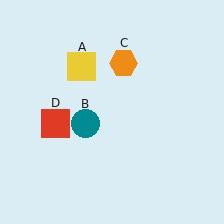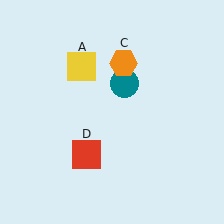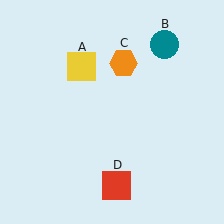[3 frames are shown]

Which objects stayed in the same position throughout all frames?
Yellow square (object A) and orange hexagon (object C) remained stationary.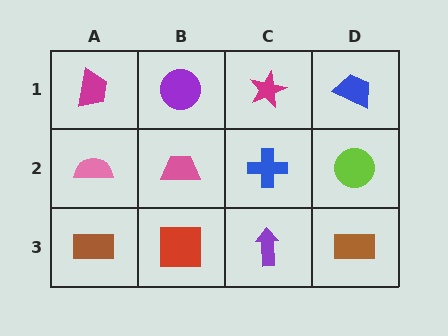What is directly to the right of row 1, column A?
A purple circle.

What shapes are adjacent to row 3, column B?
A pink trapezoid (row 2, column B), a brown rectangle (row 3, column A), a purple arrow (row 3, column C).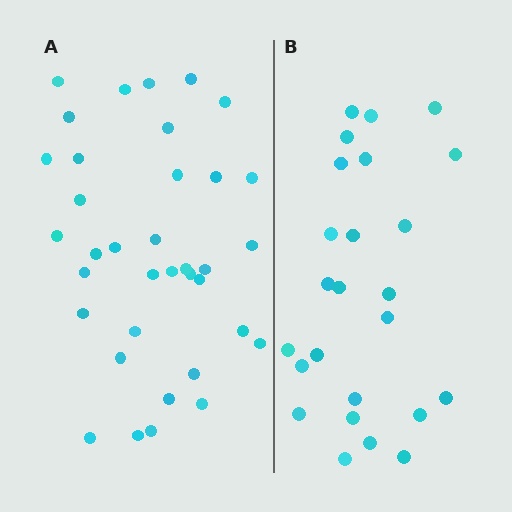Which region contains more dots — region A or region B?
Region A (the left region) has more dots.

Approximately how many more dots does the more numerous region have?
Region A has roughly 12 or so more dots than region B.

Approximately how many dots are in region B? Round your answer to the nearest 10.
About 20 dots. (The exact count is 25, which rounds to 20.)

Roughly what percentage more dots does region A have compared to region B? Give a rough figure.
About 45% more.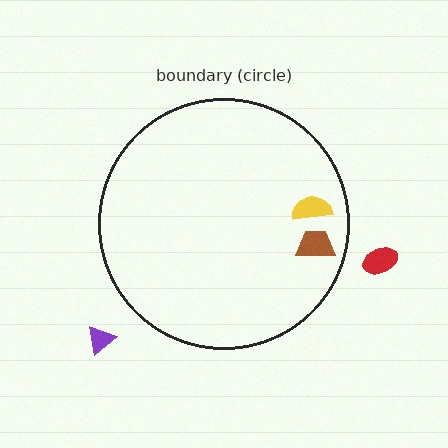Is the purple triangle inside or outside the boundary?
Outside.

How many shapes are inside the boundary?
2 inside, 2 outside.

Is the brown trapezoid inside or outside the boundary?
Inside.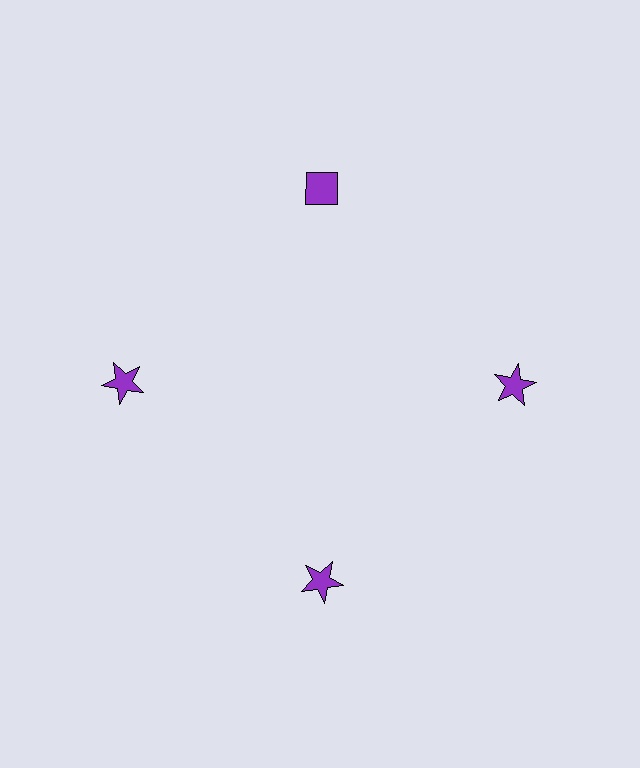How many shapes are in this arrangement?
There are 4 shapes arranged in a ring pattern.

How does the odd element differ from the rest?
It has a different shape: diamond instead of star.